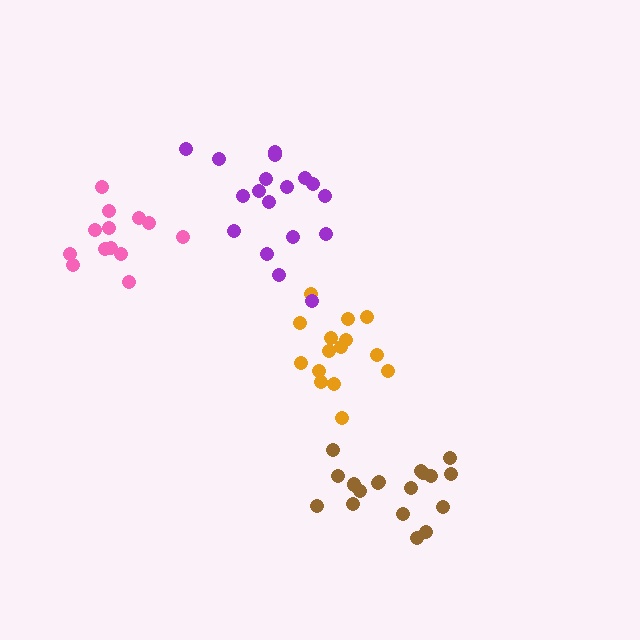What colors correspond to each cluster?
The clusters are colored: orange, purple, brown, pink.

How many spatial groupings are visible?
There are 4 spatial groupings.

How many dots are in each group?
Group 1: 15 dots, Group 2: 18 dots, Group 3: 18 dots, Group 4: 13 dots (64 total).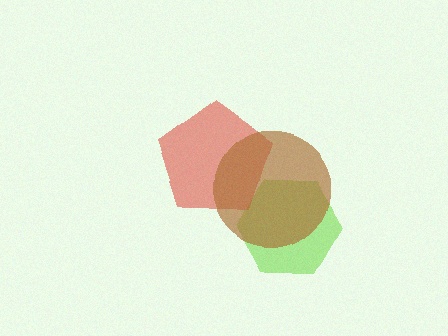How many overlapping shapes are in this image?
There are 3 overlapping shapes in the image.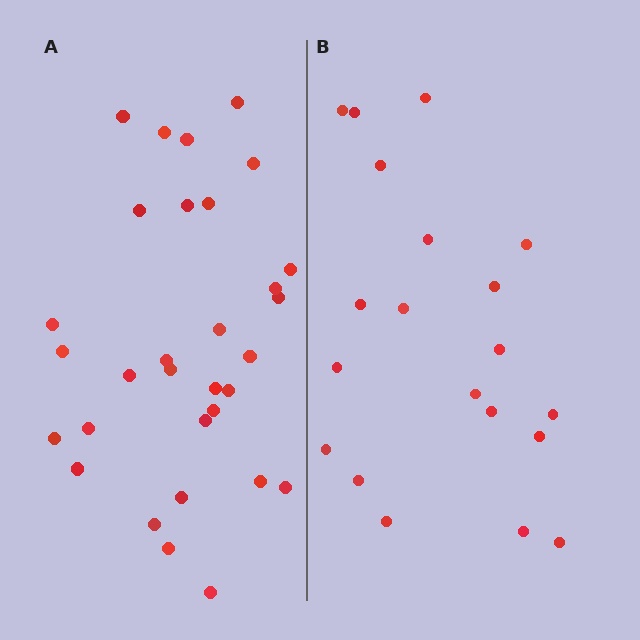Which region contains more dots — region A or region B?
Region A (the left region) has more dots.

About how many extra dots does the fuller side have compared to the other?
Region A has roughly 12 or so more dots than region B.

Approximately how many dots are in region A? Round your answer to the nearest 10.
About 30 dots. (The exact count is 31, which rounds to 30.)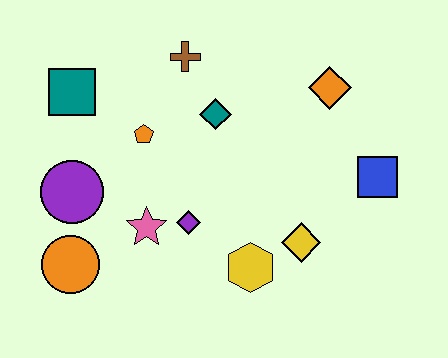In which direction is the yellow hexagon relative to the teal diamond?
The yellow hexagon is below the teal diamond.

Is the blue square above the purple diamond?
Yes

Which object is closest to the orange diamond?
The blue square is closest to the orange diamond.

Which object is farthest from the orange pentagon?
The blue square is farthest from the orange pentagon.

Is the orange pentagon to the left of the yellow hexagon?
Yes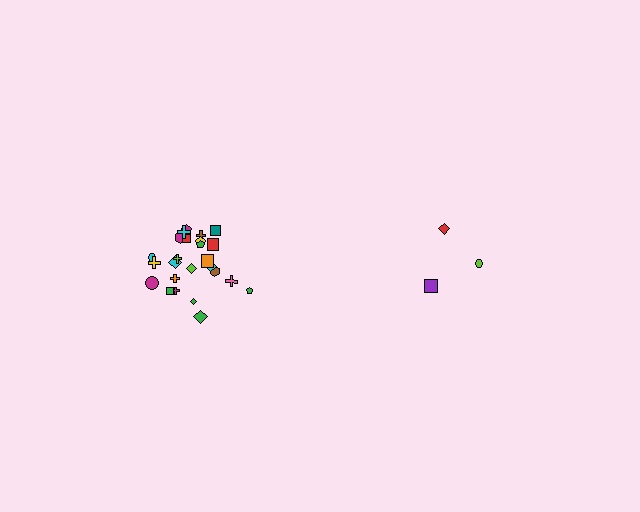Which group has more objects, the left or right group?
The left group.